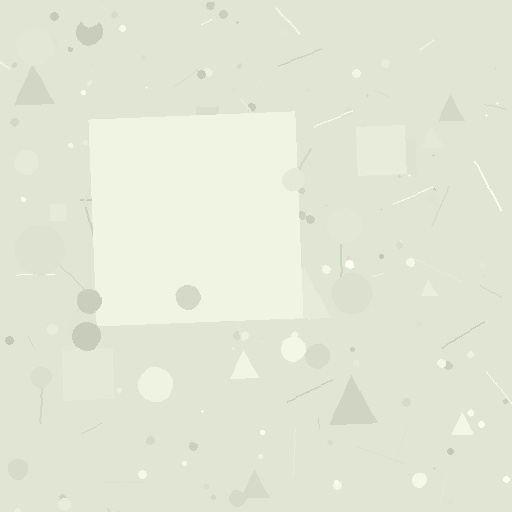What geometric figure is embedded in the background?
A square is embedded in the background.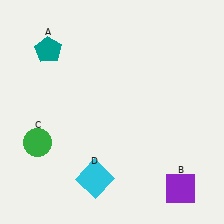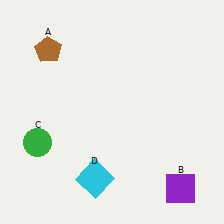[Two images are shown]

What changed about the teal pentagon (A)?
In Image 1, A is teal. In Image 2, it changed to brown.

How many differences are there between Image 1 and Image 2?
There is 1 difference between the two images.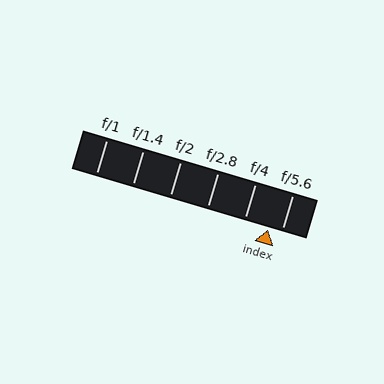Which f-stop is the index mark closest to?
The index mark is closest to f/5.6.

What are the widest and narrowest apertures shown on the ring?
The widest aperture shown is f/1 and the narrowest is f/5.6.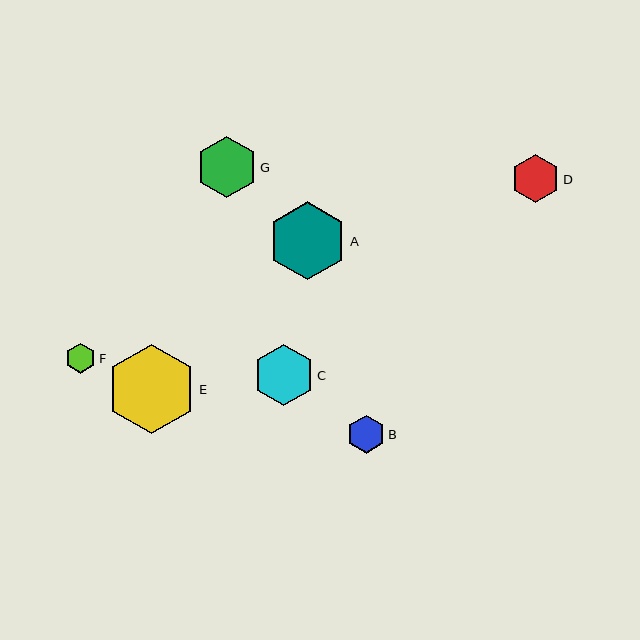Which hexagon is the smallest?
Hexagon F is the smallest with a size of approximately 30 pixels.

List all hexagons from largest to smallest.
From largest to smallest: E, A, G, C, D, B, F.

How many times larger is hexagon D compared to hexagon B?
Hexagon D is approximately 1.3 times the size of hexagon B.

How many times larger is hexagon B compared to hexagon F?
Hexagon B is approximately 1.3 times the size of hexagon F.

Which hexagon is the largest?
Hexagon E is the largest with a size of approximately 90 pixels.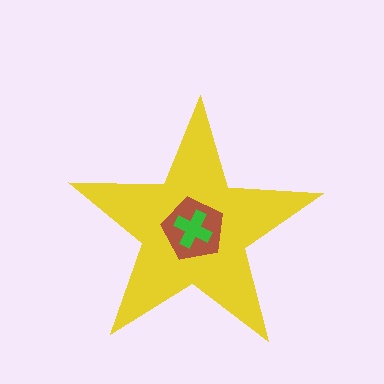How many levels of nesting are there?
3.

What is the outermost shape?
The yellow star.